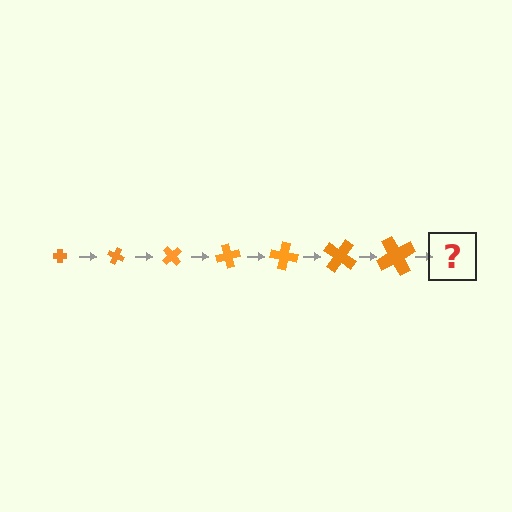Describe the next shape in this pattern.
It should be a cross, larger than the previous one and rotated 175 degrees from the start.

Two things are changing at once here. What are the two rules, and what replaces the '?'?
The two rules are that the cross grows larger each step and it rotates 25 degrees each step. The '?' should be a cross, larger than the previous one and rotated 175 degrees from the start.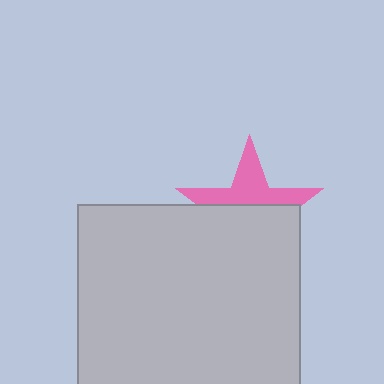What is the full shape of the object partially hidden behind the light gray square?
The partially hidden object is a pink star.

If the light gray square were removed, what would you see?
You would see the complete pink star.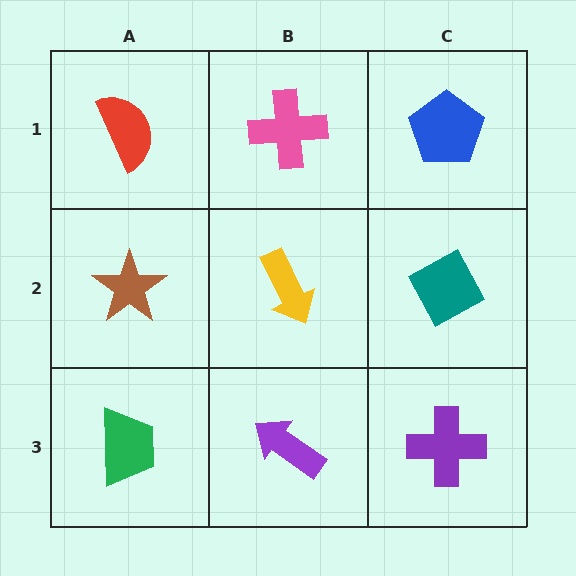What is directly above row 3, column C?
A teal diamond.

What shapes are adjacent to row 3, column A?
A brown star (row 2, column A), a purple arrow (row 3, column B).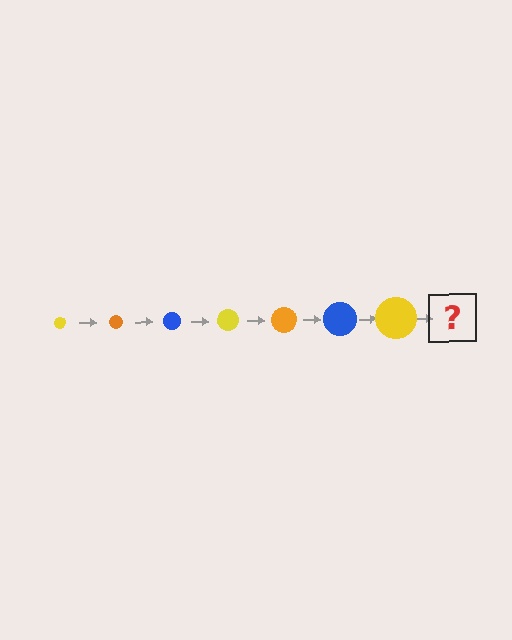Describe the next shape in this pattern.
It should be an orange circle, larger than the previous one.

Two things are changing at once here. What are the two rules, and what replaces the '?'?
The two rules are that the circle grows larger each step and the color cycles through yellow, orange, and blue. The '?' should be an orange circle, larger than the previous one.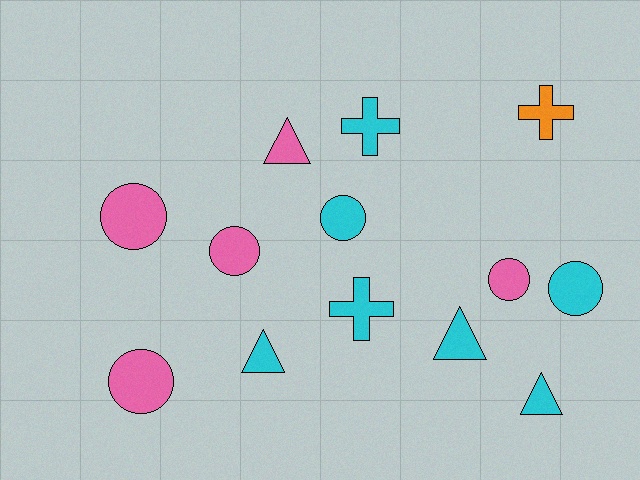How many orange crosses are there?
There is 1 orange cross.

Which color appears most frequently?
Cyan, with 7 objects.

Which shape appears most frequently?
Circle, with 6 objects.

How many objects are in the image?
There are 13 objects.